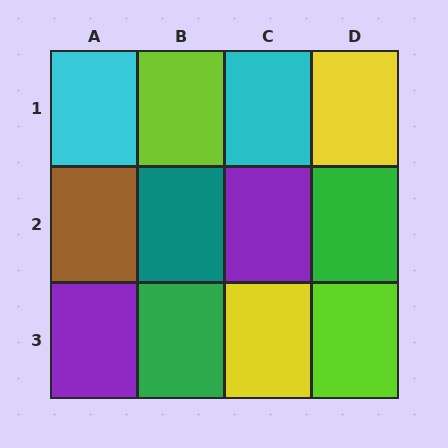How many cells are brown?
1 cell is brown.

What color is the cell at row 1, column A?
Cyan.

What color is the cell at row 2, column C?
Purple.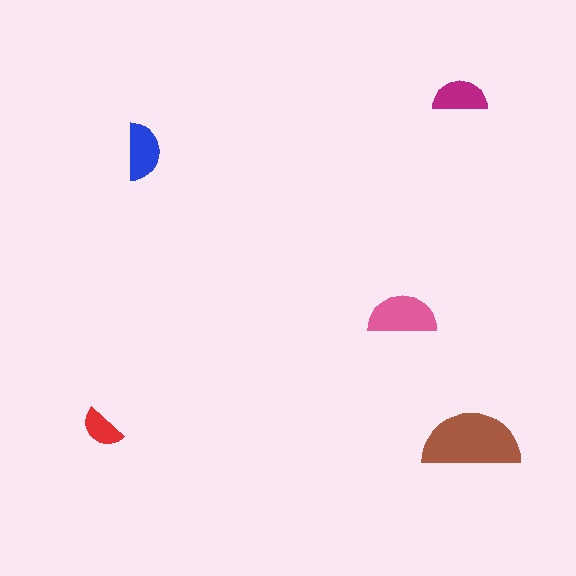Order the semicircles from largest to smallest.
the brown one, the pink one, the blue one, the magenta one, the red one.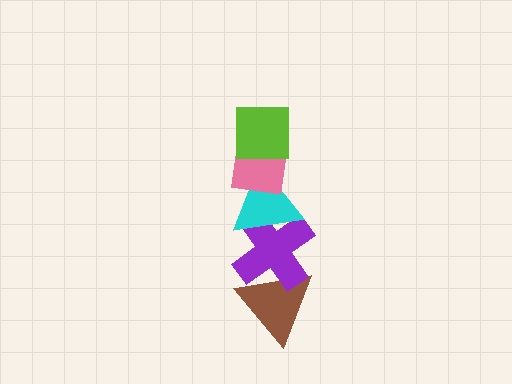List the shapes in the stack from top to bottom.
From top to bottom: the lime square, the pink square, the cyan triangle, the purple cross, the brown triangle.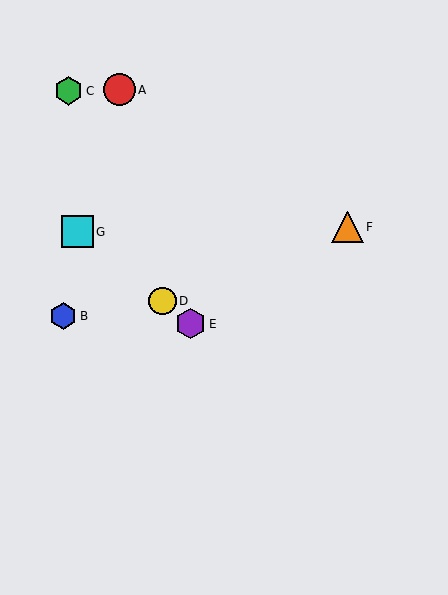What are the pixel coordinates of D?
Object D is at (163, 301).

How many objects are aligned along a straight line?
3 objects (D, E, G) are aligned along a straight line.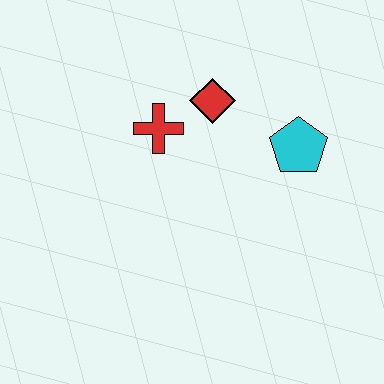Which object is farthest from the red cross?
The cyan pentagon is farthest from the red cross.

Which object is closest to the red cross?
The red diamond is closest to the red cross.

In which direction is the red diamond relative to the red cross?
The red diamond is to the right of the red cross.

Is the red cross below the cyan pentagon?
No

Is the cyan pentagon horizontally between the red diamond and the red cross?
No